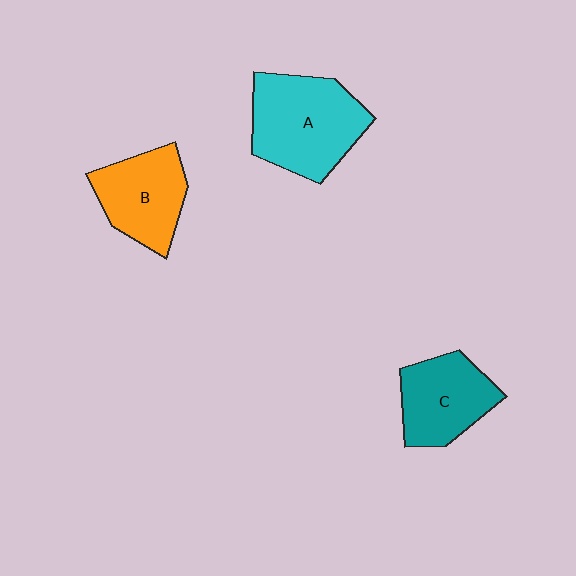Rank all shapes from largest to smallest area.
From largest to smallest: A (cyan), B (orange), C (teal).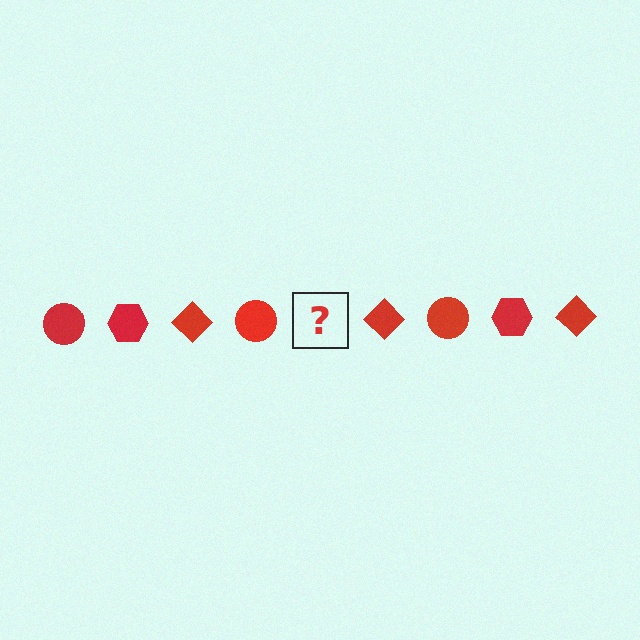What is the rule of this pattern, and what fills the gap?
The rule is that the pattern cycles through circle, hexagon, diamond shapes in red. The gap should be filled with a red hexagon.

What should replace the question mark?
The question mark should be replaced with a red hexagon.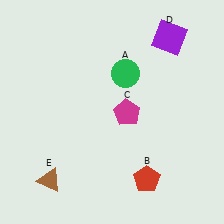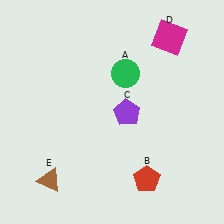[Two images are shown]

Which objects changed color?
C changed from magenta to purple. D changed from purple to magenta.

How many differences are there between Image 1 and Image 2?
There are 2 differences between the two images.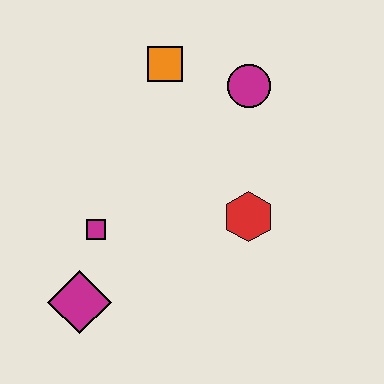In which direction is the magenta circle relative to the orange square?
The magenta circle is to the right of the orange square.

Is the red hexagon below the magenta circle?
Yes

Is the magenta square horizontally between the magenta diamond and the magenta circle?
Yes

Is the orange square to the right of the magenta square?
Yes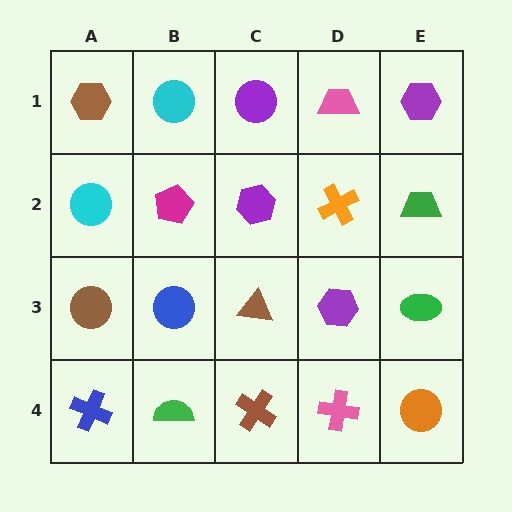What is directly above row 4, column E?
A green ellipse.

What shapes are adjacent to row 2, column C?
A purple circle (row 1, column C), a brown triangle (row 3, column C), a magenta pentagon (row 2, column B), an orange cross (row 2, column D).